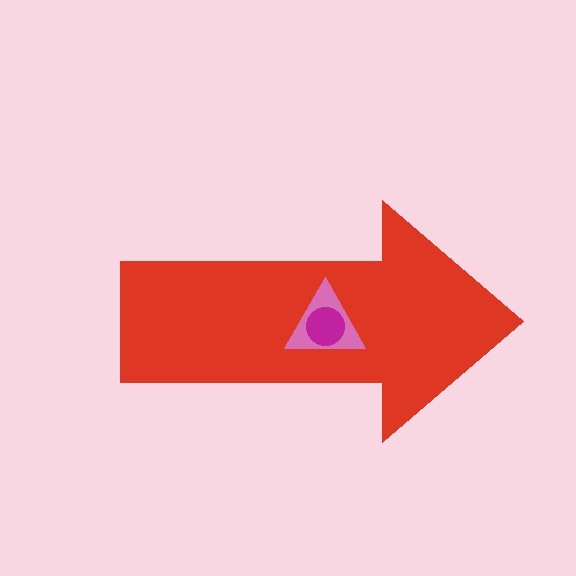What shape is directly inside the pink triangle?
The magenta circle.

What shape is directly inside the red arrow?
The pink triangle.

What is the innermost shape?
The magenta circle.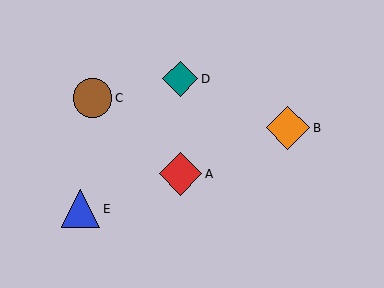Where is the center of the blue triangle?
The center of the blue triangle is at (81, 209).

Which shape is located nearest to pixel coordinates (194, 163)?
The red diamond (labeled A) at (181, 174) is nearest to that location.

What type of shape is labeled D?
Shape D is a teal diamond.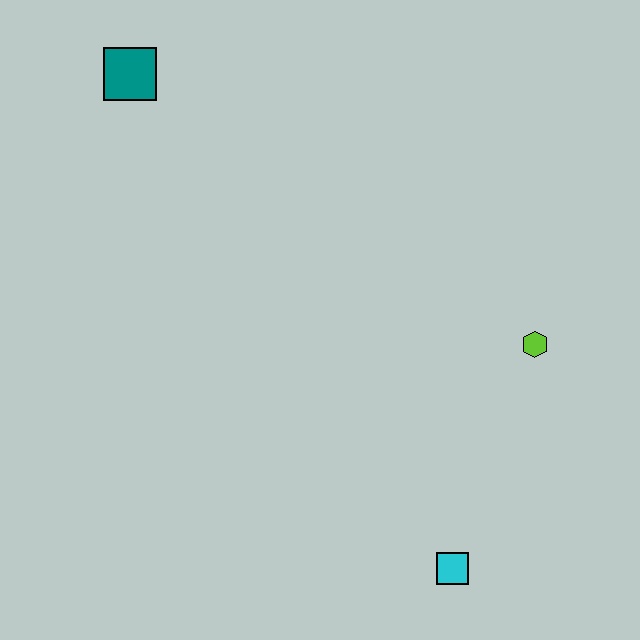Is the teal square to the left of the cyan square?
Yes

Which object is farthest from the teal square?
The cyan square is farthest from the teal square.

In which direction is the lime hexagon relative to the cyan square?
The lime hexagon is above the cyan square.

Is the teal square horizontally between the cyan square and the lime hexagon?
No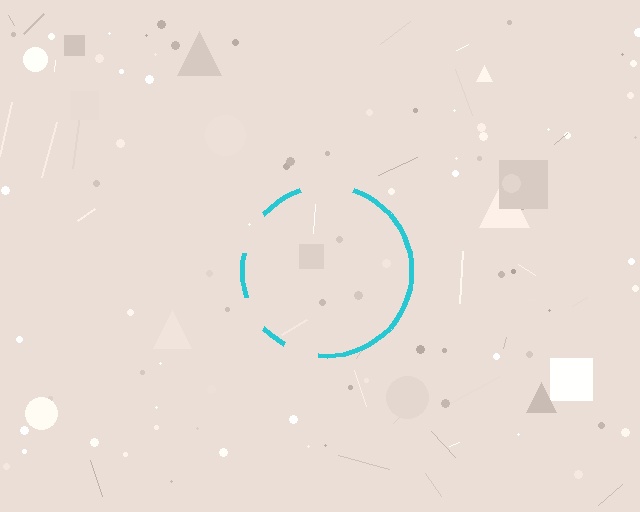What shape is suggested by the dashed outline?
The dashed outline suggests a circle.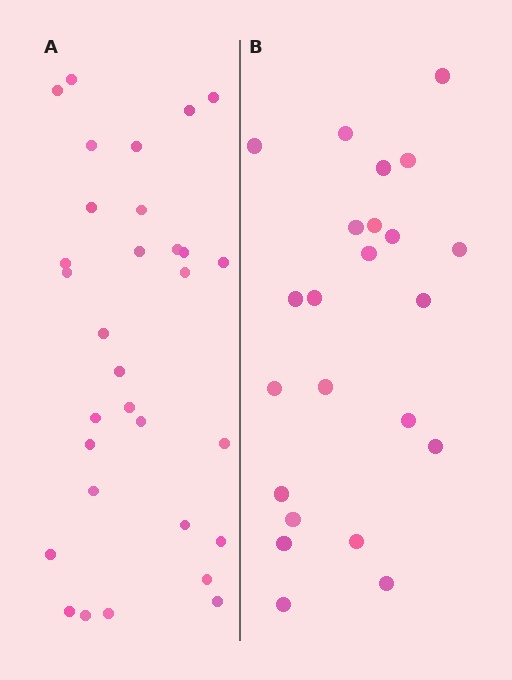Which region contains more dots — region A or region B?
Region A (the left region) has more dots.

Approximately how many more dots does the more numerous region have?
Region A has roughly 8 or so more dots than region B.